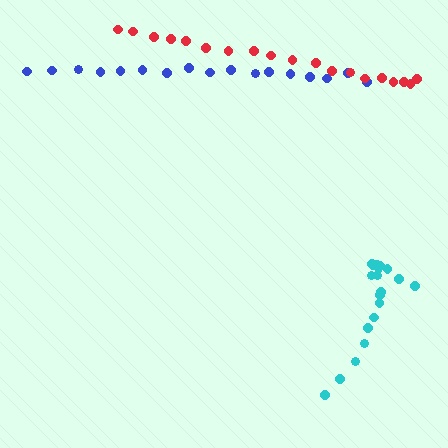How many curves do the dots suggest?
There are 3 distinct paths.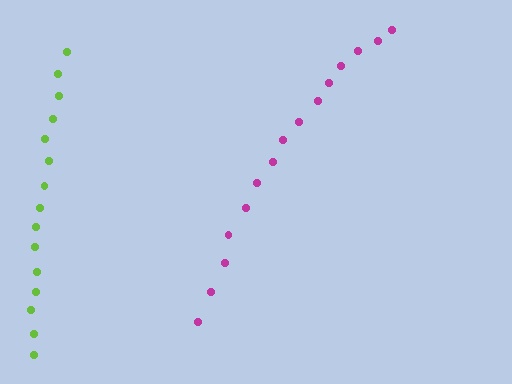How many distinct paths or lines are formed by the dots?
There are 2 distinct paths.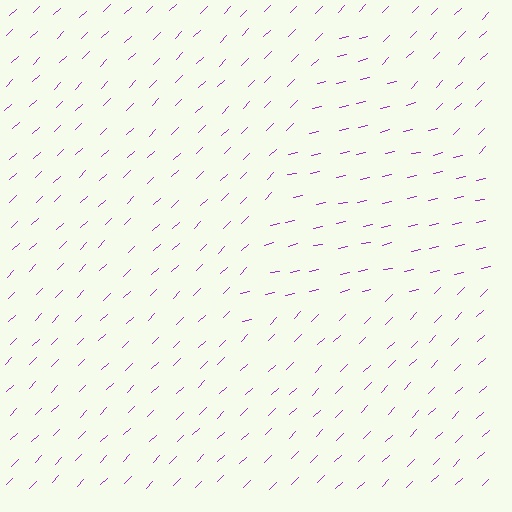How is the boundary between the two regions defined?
The boundary is defined purely by a change in line orientation (approximately 32 degrees difference). All lines are the same color and thickness.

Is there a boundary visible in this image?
Yes, there is a texture boundary formed by a change in line orientation.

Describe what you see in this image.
The image is filled with small purple line segments. A triangle region in the image has lines oriented differently from the surrounding lines, creating a visible texture boundary.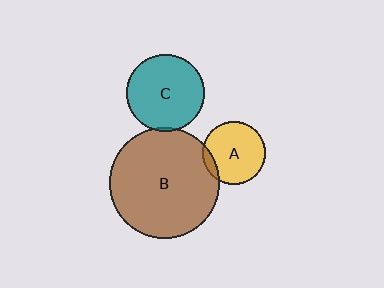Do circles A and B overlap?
Yes.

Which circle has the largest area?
Circle B (brown).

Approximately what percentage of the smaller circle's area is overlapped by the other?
Approximately 10%.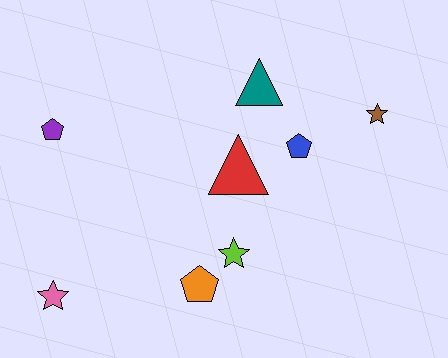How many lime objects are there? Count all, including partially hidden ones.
There is 1 lime object.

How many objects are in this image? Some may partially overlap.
There are 8 objects.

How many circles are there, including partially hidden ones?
There are no circles.